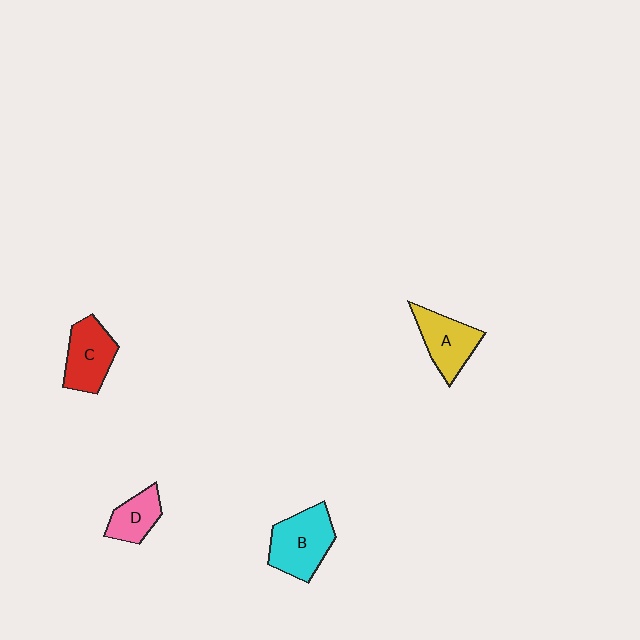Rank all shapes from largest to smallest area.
From largest to smallest: B (cyan), C (red), A (yellow), D (pink).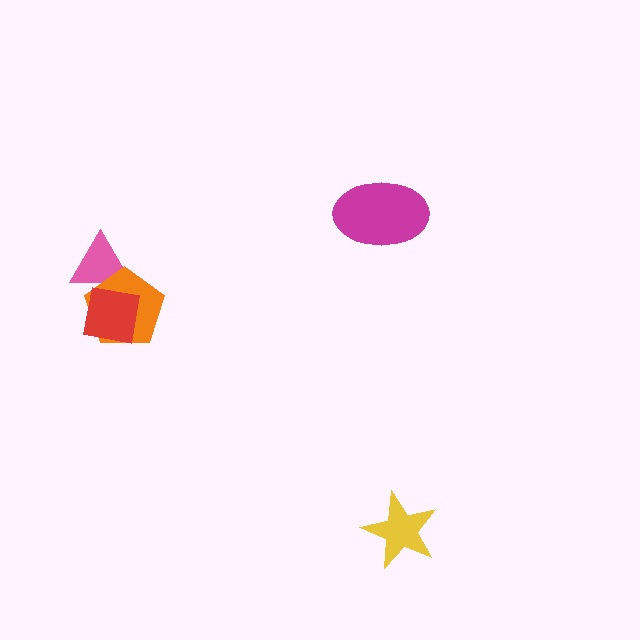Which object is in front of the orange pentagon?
The red square is in front of the orange pentagon.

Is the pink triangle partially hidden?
Yes, it is partially covered by another shape.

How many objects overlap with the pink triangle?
2 objects overlap with the pink triangle.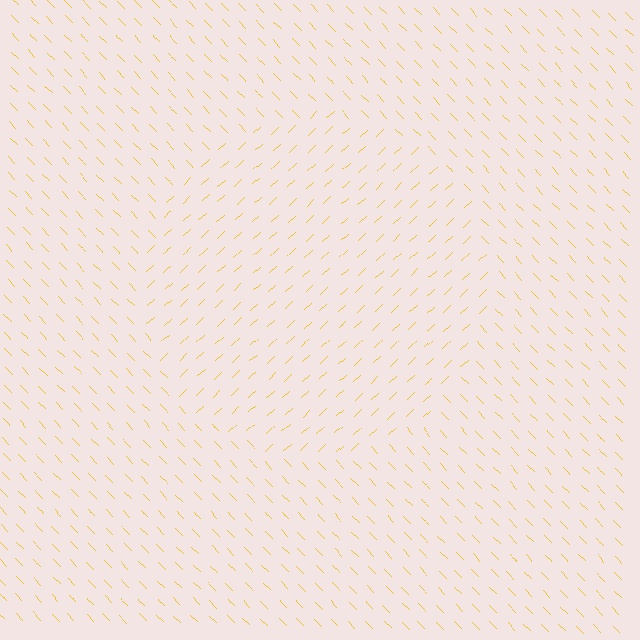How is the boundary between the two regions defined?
The boundary is defined purely by a change in line orientation (approximately 88 degrees difference). All lines are the same color and thickness.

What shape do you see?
I see a circle.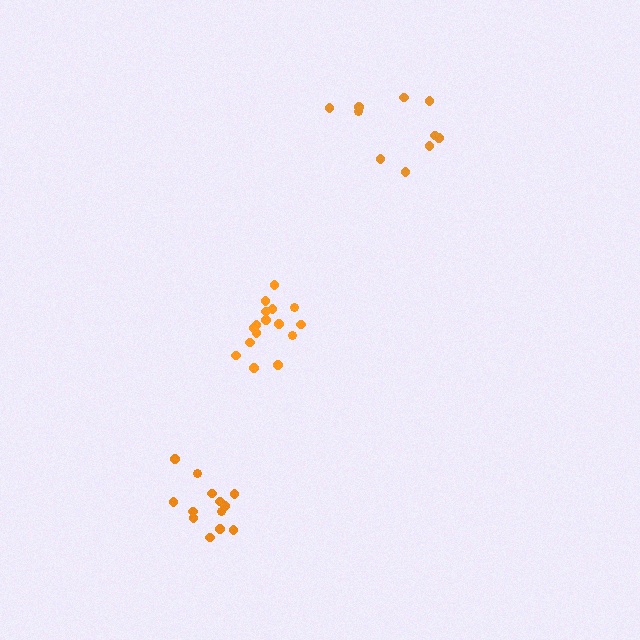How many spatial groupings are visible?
There are 3 spatial groupings.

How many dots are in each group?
Group 1: 10 dots, Group 2: 13 dots, Group 3: 16 dots (39 total).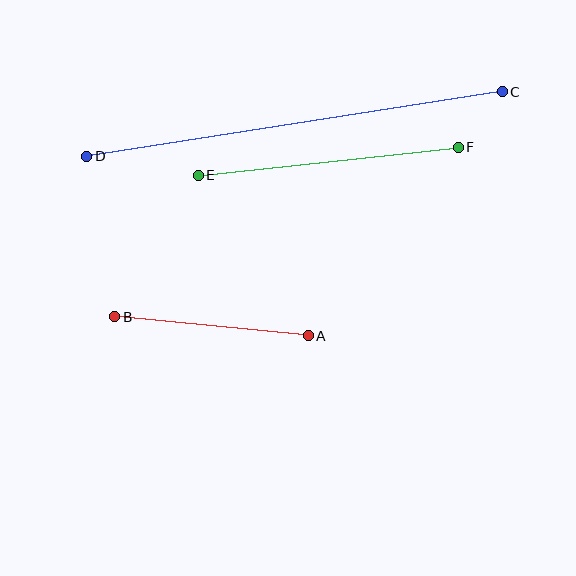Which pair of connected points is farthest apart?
Points C and D are farthest apart.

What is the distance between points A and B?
The distance is approximately 194 pixels.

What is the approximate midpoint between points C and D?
The midpoint is at approximately (295, 124) pixels.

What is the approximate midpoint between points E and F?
The midpoint is at approximately (328, 161) pixels.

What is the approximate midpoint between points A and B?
The midpoint is at approximately (211, 326) pixels.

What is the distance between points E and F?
The distance is approximately 262 pixels.